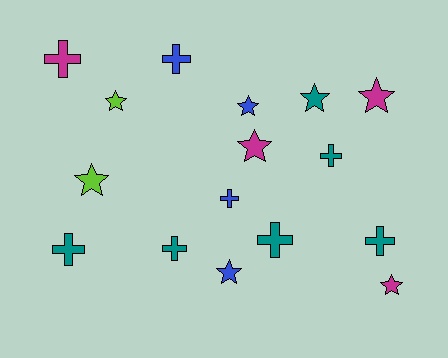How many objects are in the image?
There are 16 objects.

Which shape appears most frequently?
Star, with 8 objects.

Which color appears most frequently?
Teal, with 6 objects.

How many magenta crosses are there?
There is 1 magenta cross.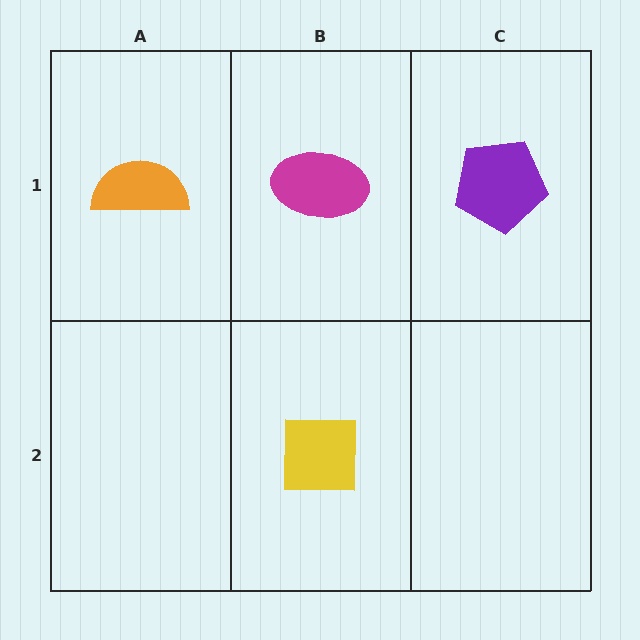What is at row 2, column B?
A yellow square.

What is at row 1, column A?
An orange semicircle.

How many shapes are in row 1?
3 shapes.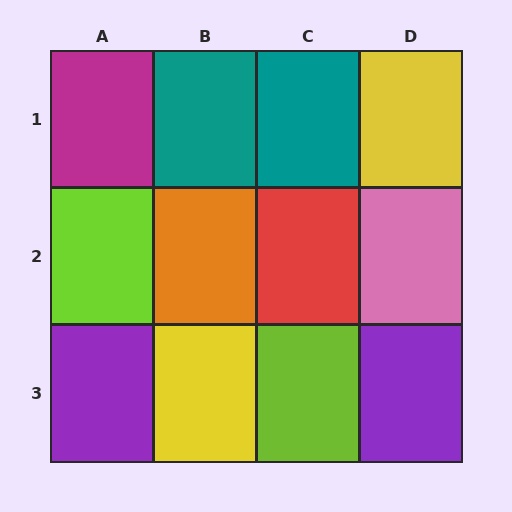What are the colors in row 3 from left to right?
Purple, yellow, lime, purple.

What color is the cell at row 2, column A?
Lime.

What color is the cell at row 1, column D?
Yellow.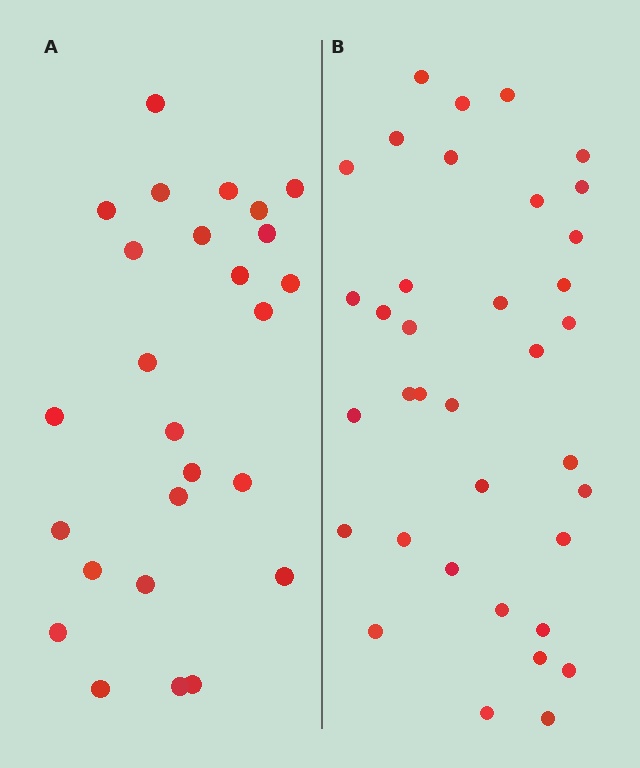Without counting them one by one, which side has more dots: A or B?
Region B (the right region) has more dots.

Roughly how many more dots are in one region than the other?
Region B has roughly 10 or so more dots than region A.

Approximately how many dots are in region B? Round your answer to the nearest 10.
About 40 dots. (The exact count is 36, which rounds to 40.)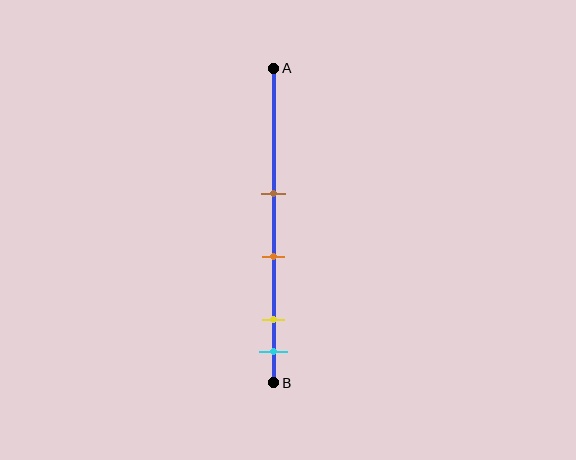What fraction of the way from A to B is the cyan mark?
The cyan mark is approximately 90% (0.9) of the way from A to B.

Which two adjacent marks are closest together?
The yellow and cyan marks are the closest adjacent pair.